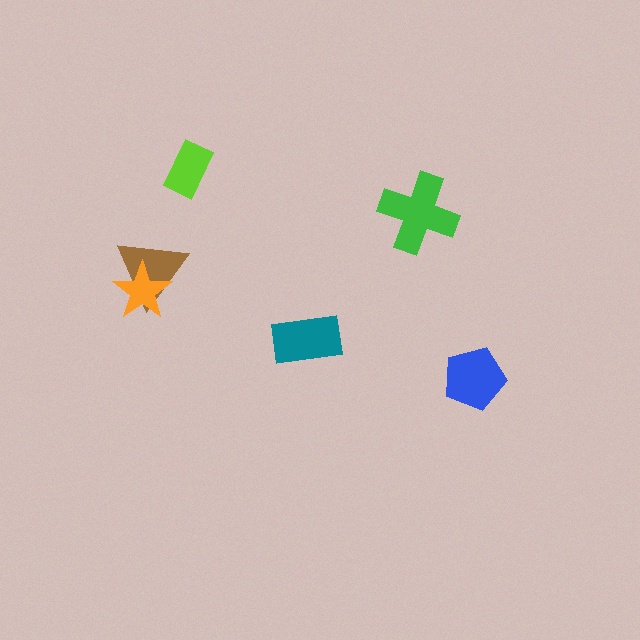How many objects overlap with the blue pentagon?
0 objects overlap with the blue pentagon.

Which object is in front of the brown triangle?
The orange star is in front of the brown triangle.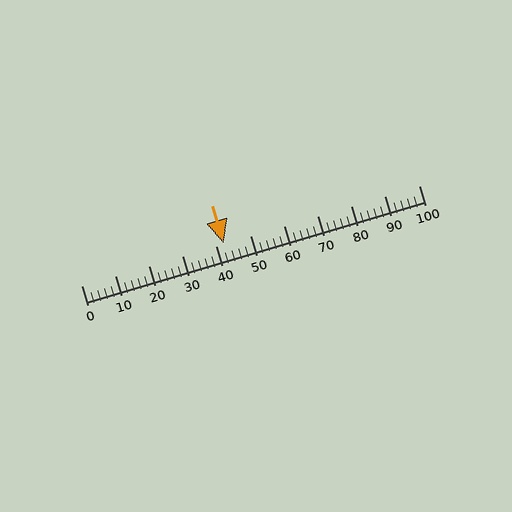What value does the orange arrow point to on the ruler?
The orange arrow points to approximately 42.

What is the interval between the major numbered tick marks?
The major tick marks are spaced 10 units apart.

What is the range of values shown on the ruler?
The ruler shows values from 0 to 100.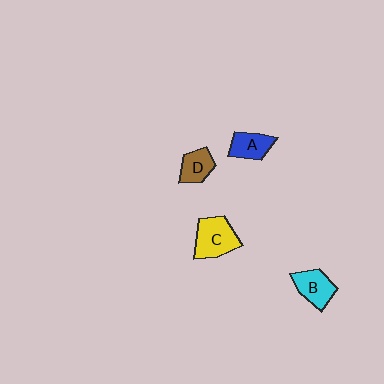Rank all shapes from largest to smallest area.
From largest to smallest: C (yellow), B (cyan), A (blue), D (brown).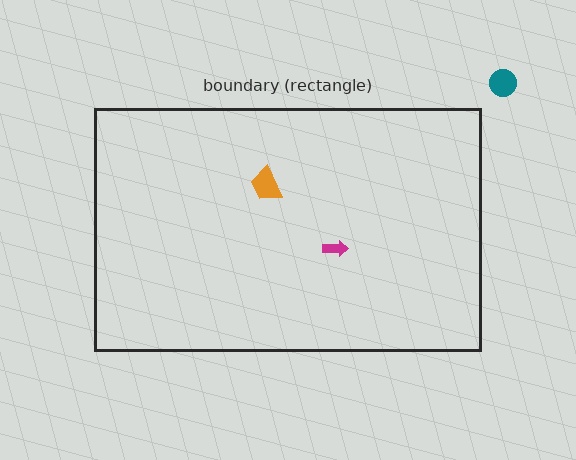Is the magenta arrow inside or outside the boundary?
Inside.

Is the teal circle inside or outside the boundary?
Outside.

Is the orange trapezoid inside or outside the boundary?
Inside.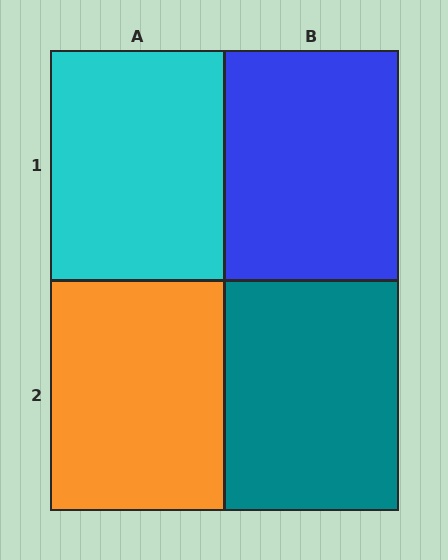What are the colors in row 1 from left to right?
Cyan, blue.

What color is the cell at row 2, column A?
Orange.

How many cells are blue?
1 cell is blue.